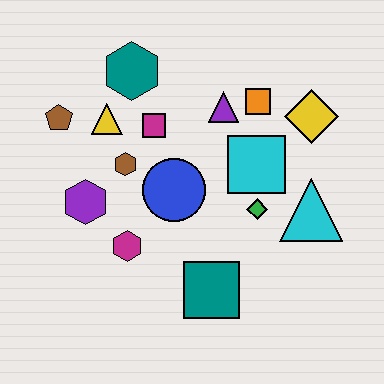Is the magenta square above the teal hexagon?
No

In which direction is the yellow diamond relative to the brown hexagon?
The yellow diamond is to the right of the brown hexagon.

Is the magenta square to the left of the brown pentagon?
No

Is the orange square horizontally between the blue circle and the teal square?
No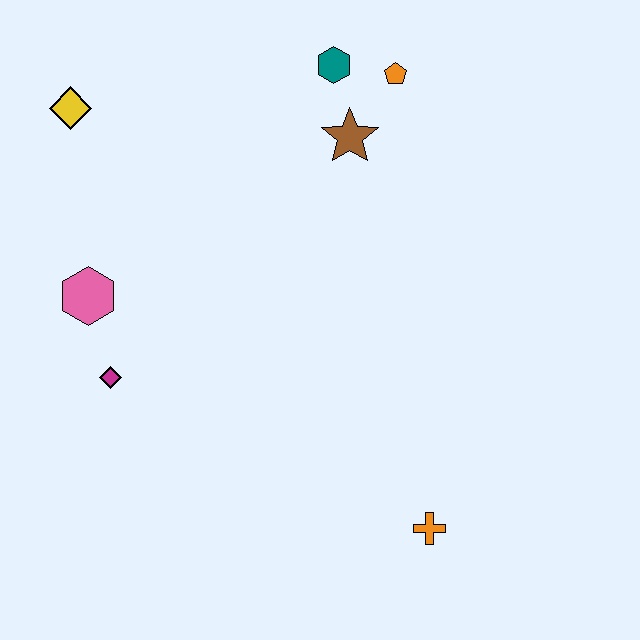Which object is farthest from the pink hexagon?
The orange cross is farthest from the pink hexagon.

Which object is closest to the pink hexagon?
The magenta diamond is closest to the pink hexagon.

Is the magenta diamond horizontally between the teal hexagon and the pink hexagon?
Yes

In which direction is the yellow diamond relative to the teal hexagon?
The yellow diamond is to the left of the teal hexagon.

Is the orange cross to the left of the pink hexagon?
No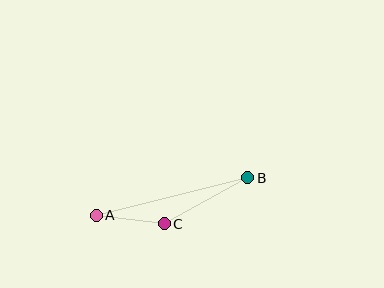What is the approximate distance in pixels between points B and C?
The distance between B and C is approximately 95 pixels.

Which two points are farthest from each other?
Points A and B are farthest from each other.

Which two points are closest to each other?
Points A and C are closest to each other.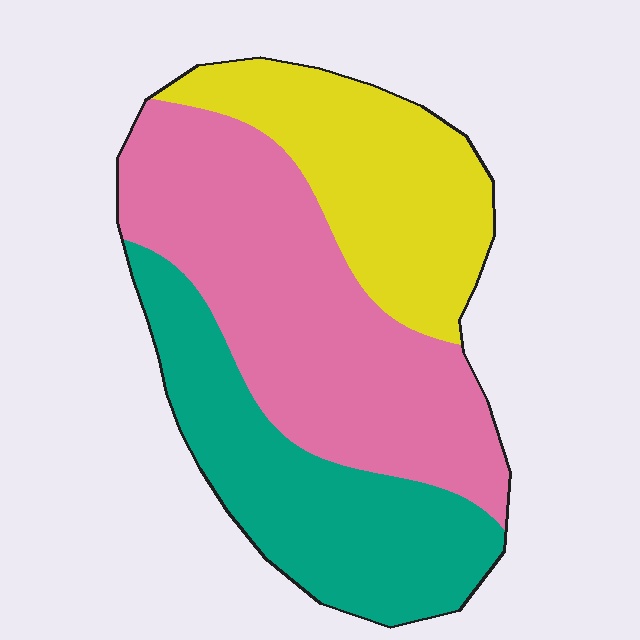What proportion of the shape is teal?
Teal takes up about one third (1/3) of the shape.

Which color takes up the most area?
Pink, at roughly 45%.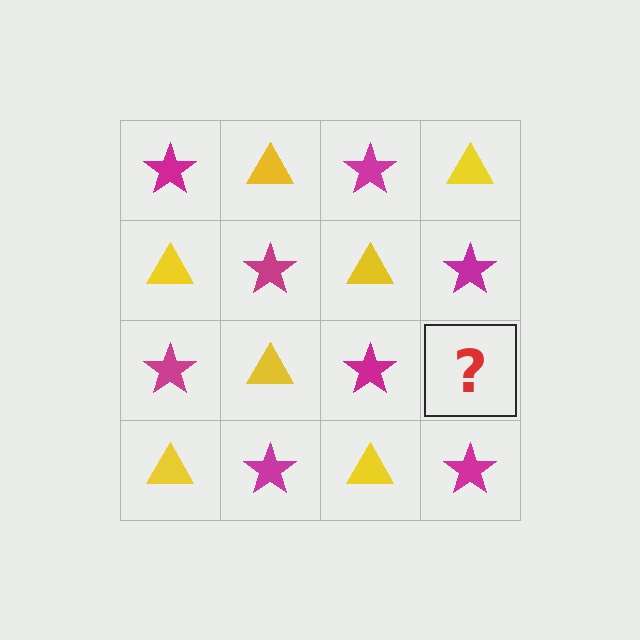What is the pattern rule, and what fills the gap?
The rule is that it alternates magenta star and yellow triangle in a checkerboard pattern. The gap should be filled with a yellow triangle.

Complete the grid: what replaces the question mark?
The question mark should be replaced with a yellow triangle.